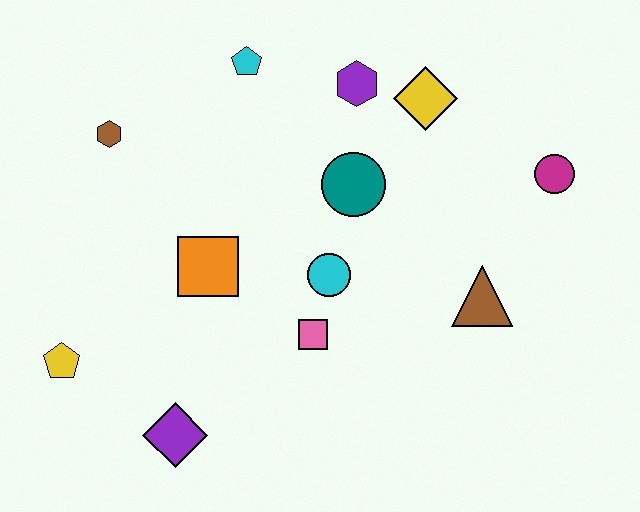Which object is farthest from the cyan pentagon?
The purple diamond is farthest from the cyan pentagon.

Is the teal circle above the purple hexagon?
No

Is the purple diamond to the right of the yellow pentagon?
Yes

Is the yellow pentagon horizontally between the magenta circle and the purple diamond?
No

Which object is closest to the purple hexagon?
The yellow diamond is closest to the purple hexagon.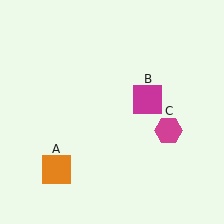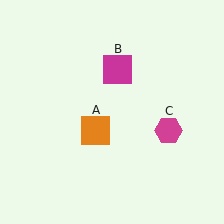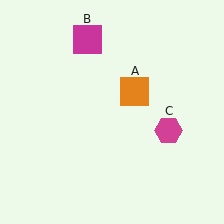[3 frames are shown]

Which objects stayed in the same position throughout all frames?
Magenta hexagon (object C) remained stationary.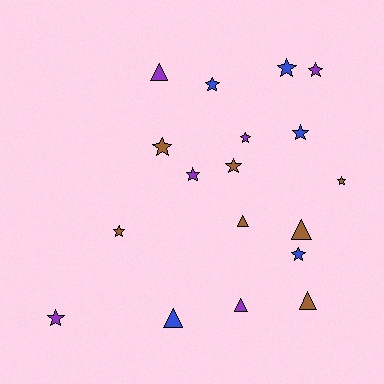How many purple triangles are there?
There are 2 purple triangles.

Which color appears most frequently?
Brown, with 7 objects.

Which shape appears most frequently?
Star, with 12 objects.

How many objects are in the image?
There are 18 objects.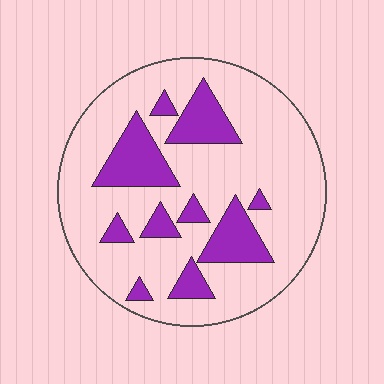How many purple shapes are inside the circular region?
10.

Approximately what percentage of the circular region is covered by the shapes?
Approximately 25%.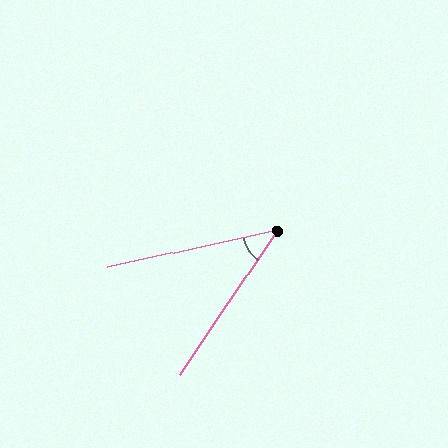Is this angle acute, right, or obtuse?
It is acute.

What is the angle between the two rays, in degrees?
Approximately 44 degrees.